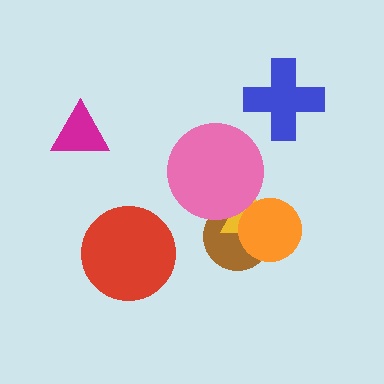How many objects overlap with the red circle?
0 objects overlap with the red circle.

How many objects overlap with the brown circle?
3 objects overlap with the brown circle.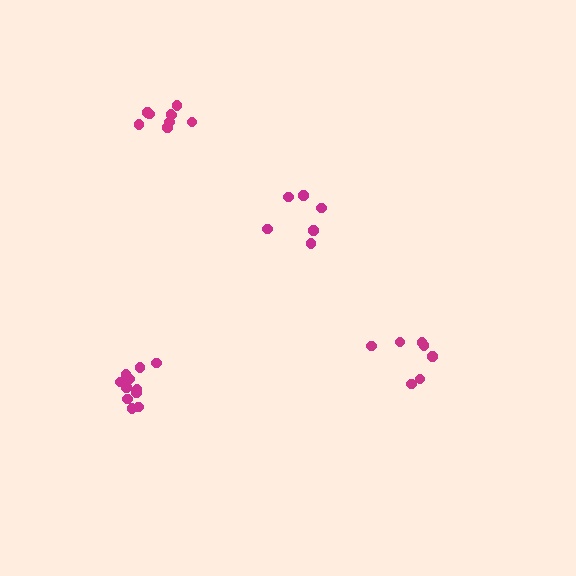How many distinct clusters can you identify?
There are 4 distinct clusters.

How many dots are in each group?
Group 1: 9 dots, Group 2: 7 dots, Group 3: 6 dots, Group 4: 11 dots (33 total).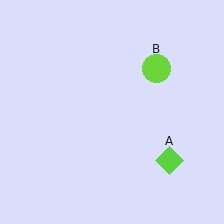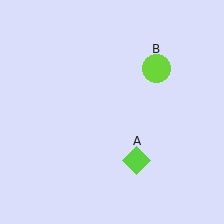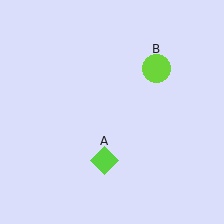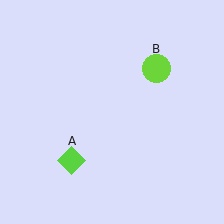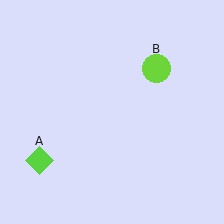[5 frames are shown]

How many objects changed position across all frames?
1 object changed position: lime diamond (object A).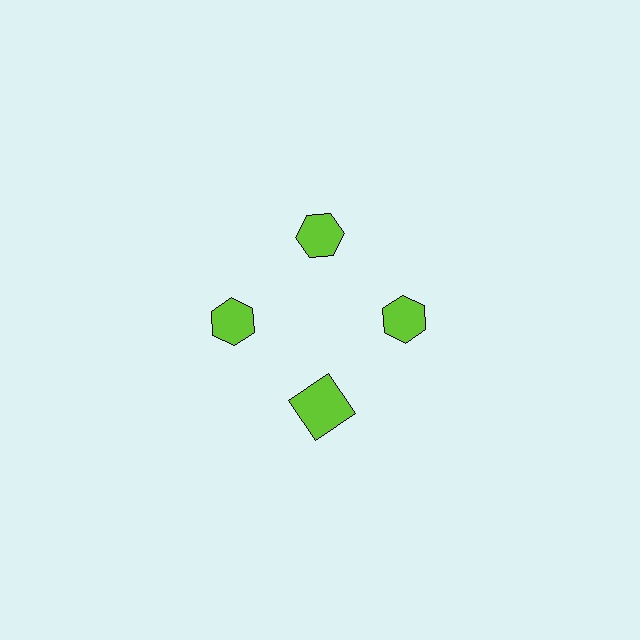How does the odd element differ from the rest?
It has a different shape: square instead of hexagon.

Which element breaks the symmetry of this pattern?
The lime square at roughly the 6 o'clock position breaks the symmetry. All other shapes are lime hexagons.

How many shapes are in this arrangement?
There are 4 shapes arranged in a ring pattern.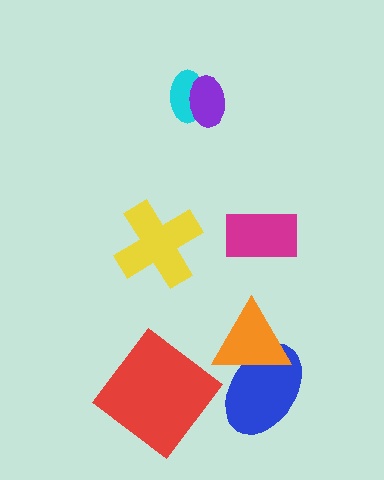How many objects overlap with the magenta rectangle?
0 objects overlap with the magenta rectangle.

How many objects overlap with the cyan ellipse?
1 object overlaps with the cyan ellipse.